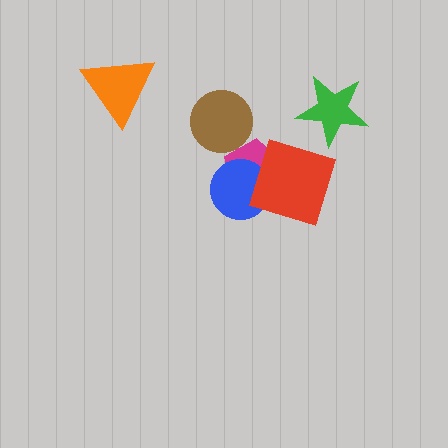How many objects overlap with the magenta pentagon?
2 objects overlap with the magenta pentagon.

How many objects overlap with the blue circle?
2 objects overlap with the blue circle.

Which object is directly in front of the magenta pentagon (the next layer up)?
The blue circle is directly in front of the magenta pentagon.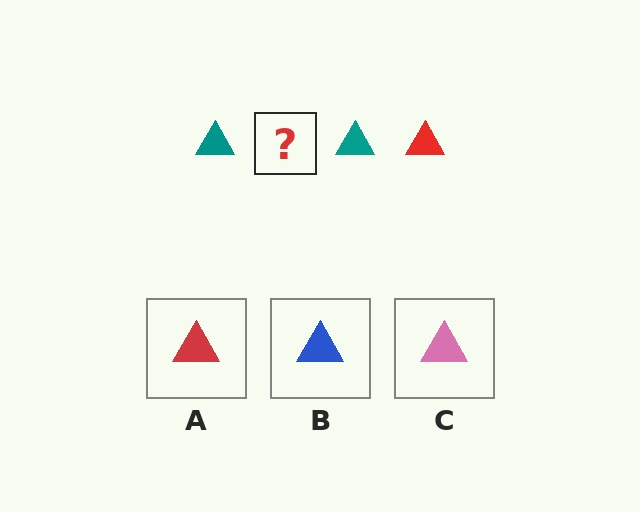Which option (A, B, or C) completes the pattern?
A.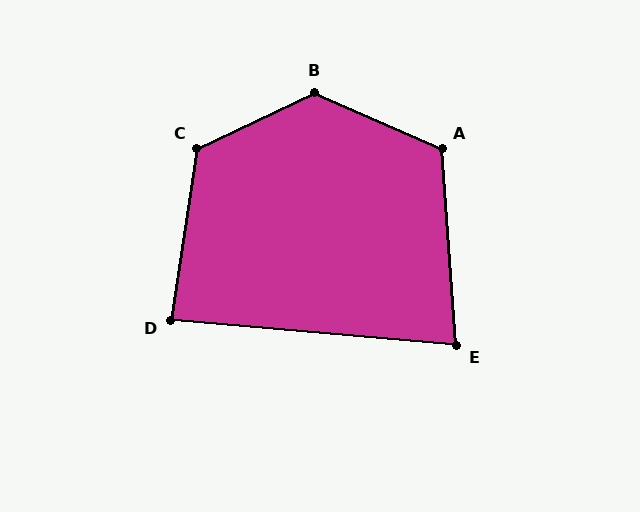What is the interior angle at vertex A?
Approximately 117 degrees (obtuse).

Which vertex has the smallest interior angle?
E, at approximately 81 degrees.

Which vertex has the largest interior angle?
B, at approximately 131 degrees.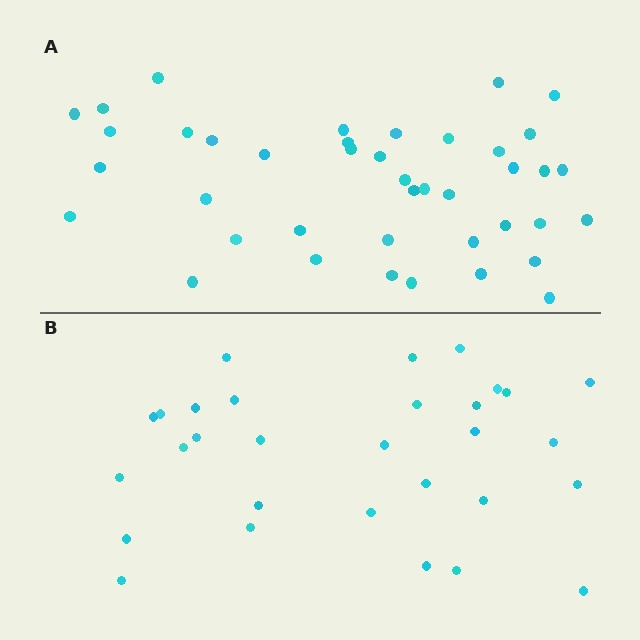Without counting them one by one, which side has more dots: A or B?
Region A (the top region) has more dots.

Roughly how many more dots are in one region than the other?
Region A has roughly 12 or so more dots than region B.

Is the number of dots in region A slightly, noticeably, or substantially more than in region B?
Region A has noticeably more, but not dramatically so. The ratio is roughly 1.4 to 1.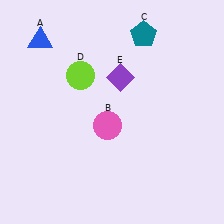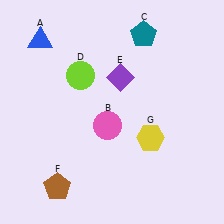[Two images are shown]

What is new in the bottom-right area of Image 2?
A yellow hexagon (G) was added in the bottom-right area of Image 2.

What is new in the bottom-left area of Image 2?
A brown pentagon (F) was added in the bottom-left area of Image 2.